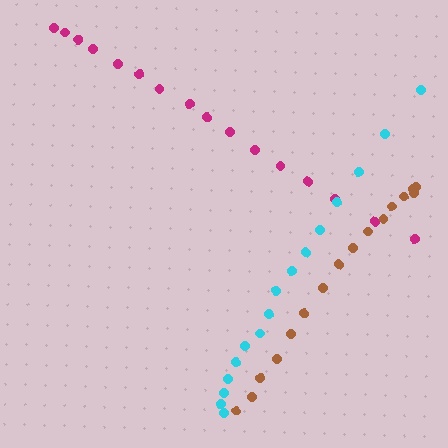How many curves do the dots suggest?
There are 3 distinct paths.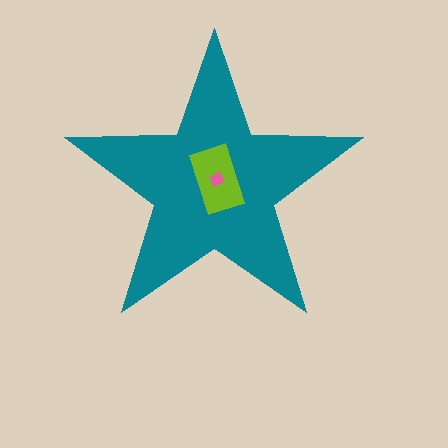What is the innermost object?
The pink diamond.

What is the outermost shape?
The teal star.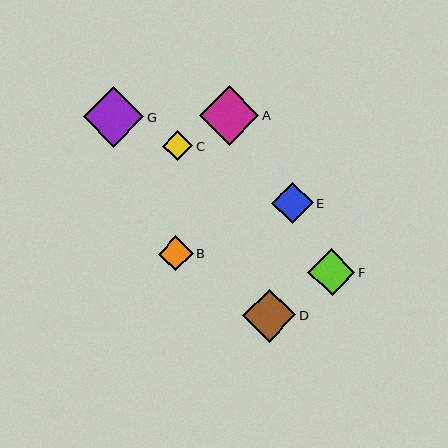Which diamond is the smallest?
Diamond C is the smallest with a size of approximately 30 pixels.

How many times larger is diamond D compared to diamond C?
Diamond D is approximately 1.8 times the size of diamond C.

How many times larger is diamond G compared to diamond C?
Diamond G is approximately 2.0 times the size of diamond C.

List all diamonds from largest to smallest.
From largest to smallest: G, A, D, F, E, B, C.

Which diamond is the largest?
Diamond G is the largest with a size of approximately 61 pixels.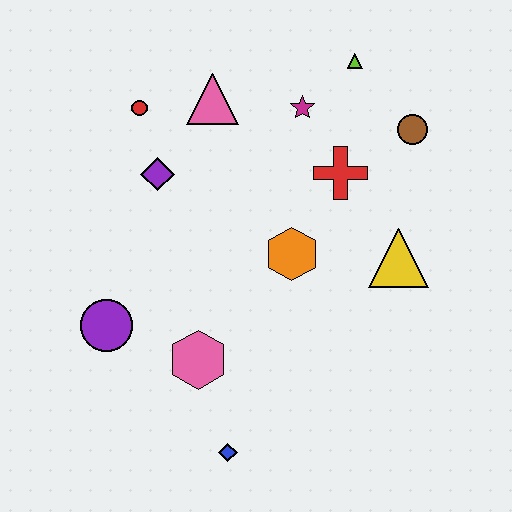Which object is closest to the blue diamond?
The pink hexagon is closest to the blue diamond.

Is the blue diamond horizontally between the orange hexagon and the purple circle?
Yes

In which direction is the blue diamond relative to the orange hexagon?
The blue diamond is below the orange hexagon.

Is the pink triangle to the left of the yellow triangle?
Yes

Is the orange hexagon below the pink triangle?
Yes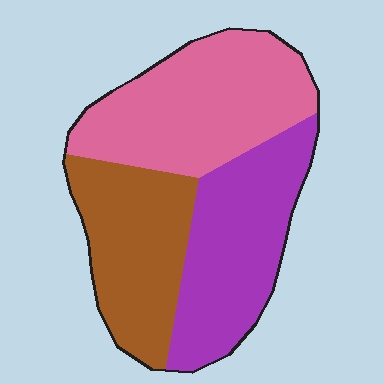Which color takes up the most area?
Pink, at roughly 40%.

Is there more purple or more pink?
Pink.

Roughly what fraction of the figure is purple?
Purple covers roughly 35% of the figure.